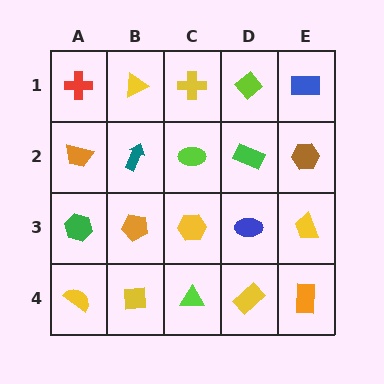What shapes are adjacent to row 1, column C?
A lime ellipse (row 2, column C), a yellow triangle (row 1, column B), a lime diamond (row 1, column D).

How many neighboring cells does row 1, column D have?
3.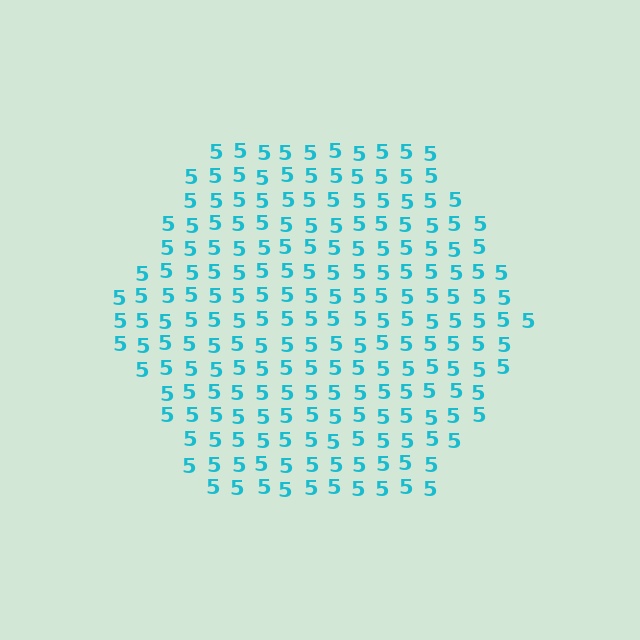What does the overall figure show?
The overall figure shows a hexagon.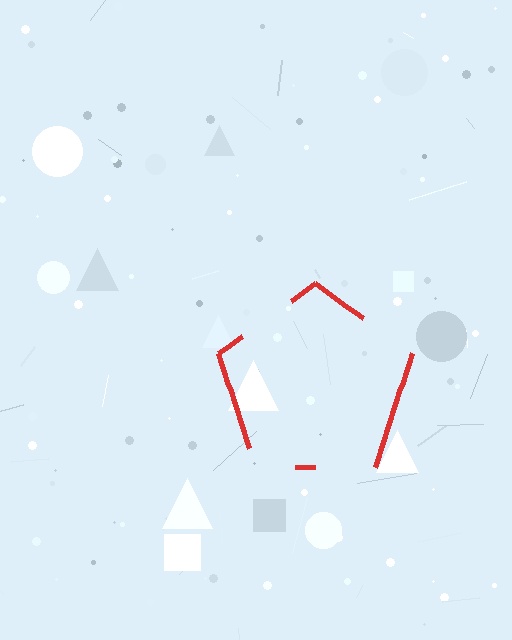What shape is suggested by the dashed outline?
The dashed outline suggests a pentagon.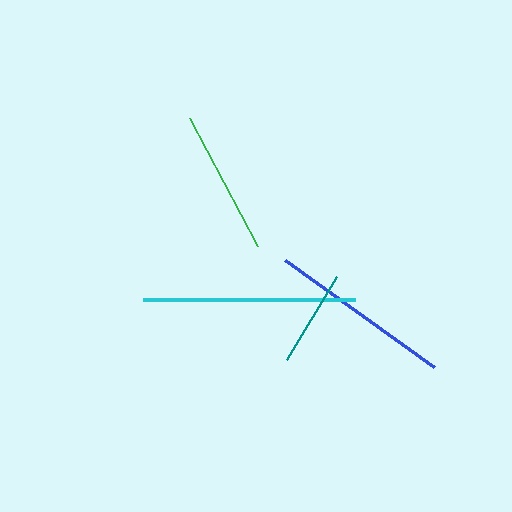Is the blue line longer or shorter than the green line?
The blue line is longer than the green line.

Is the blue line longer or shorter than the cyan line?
The cyan line is longer than the blue line.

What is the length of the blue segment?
The blue segment is approximately 184 pixels long.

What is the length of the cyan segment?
The cyan segment is approximately 213 pixels long.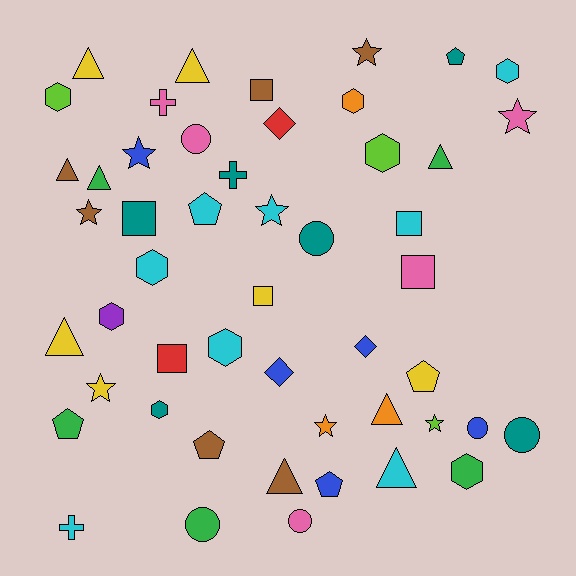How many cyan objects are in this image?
There are 8 cyan objects.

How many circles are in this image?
There are 6 circles.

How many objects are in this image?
There are 50 objects.